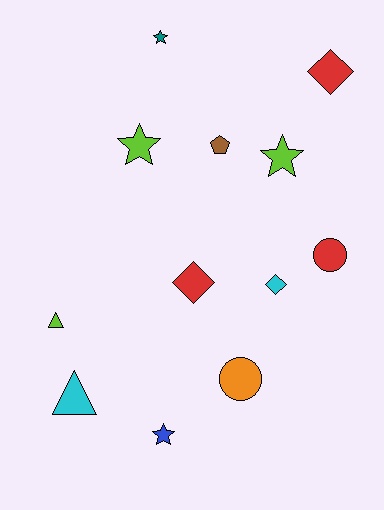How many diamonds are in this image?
There are 3 diamonds.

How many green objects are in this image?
There are no green objects.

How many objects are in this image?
There are 12 objects.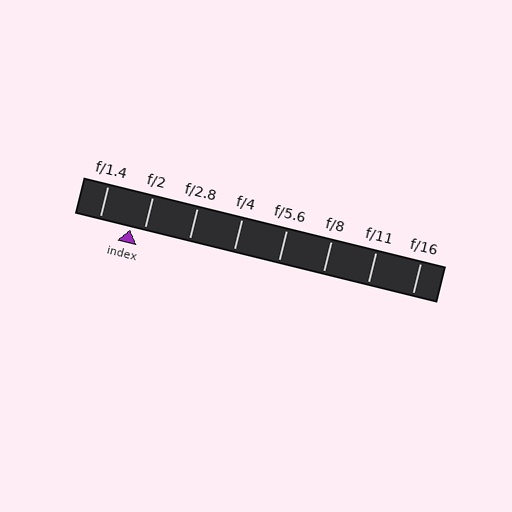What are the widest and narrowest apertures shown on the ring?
The widest aperture shown is f/1.4 and the narrowest is f/16.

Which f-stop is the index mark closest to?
The index mark is closest to f/2.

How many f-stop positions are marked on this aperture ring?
There are 8 f-stop positions marked.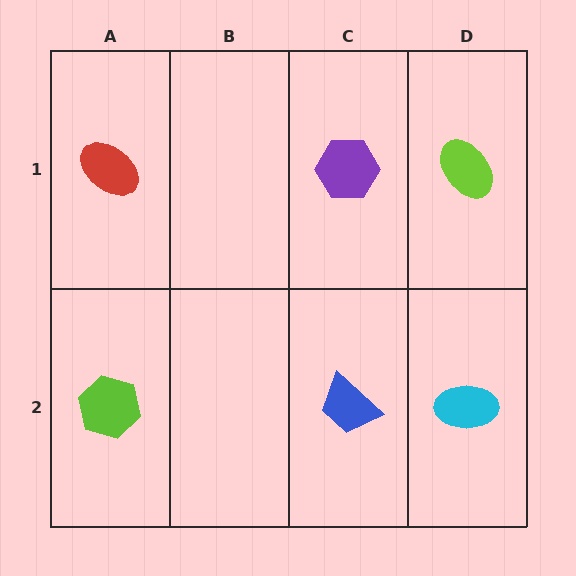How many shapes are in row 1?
3 shapes.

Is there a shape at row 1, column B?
No, that cell is empty.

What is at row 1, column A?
A red ellipse.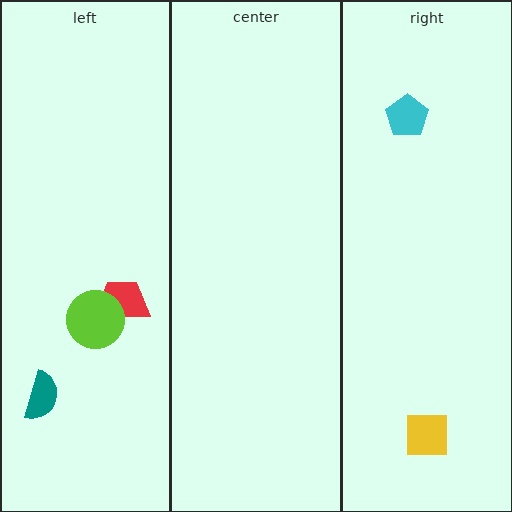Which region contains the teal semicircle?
The left region.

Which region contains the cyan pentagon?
The right region.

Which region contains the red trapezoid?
The left region.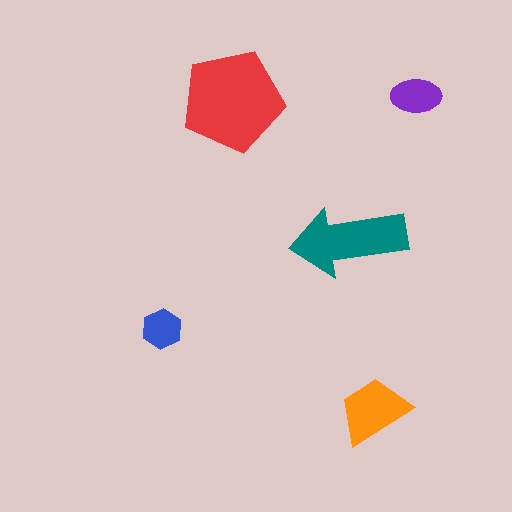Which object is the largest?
The red pentagon.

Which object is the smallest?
The blue hexagon.